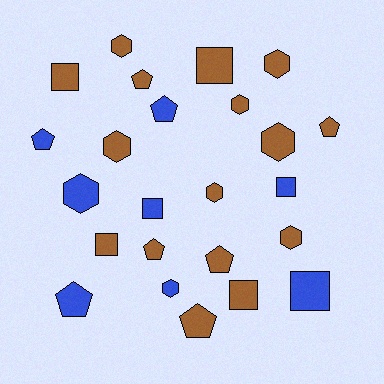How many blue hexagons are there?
There are 2 blue hexagons.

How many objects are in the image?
There are 24 objects.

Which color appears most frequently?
Brown, with 16 objects.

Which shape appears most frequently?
Hexagon, with 9 objects.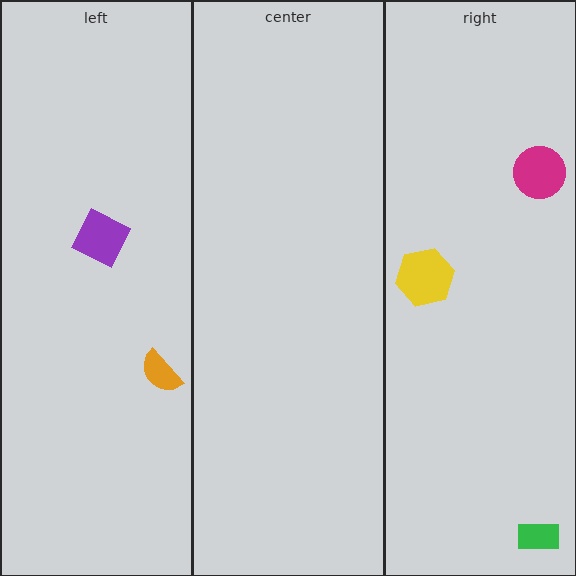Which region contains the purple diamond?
The left region.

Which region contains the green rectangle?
The right region.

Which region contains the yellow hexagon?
The right region.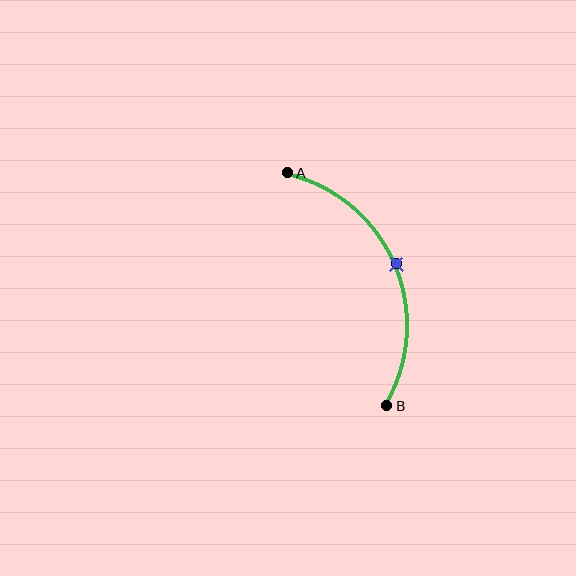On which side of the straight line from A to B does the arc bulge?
The arc bulges to the right of the straight line connecting A and B.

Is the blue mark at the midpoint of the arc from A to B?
Yes. The blue mark lies on the arc at equal arc-length from both A and B — it is the arc midpoint.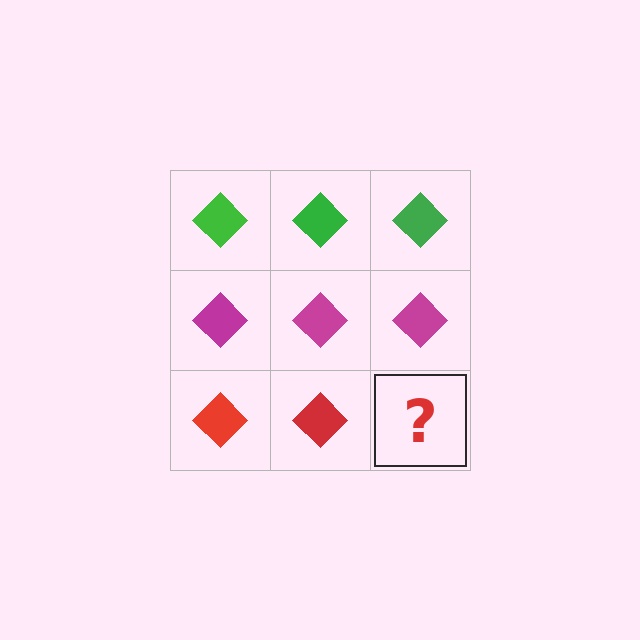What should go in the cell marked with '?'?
The missing cell should contain a red diamond.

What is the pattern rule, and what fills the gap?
The rule is that each row has a consistent color. The gap should be filled with a red diamond.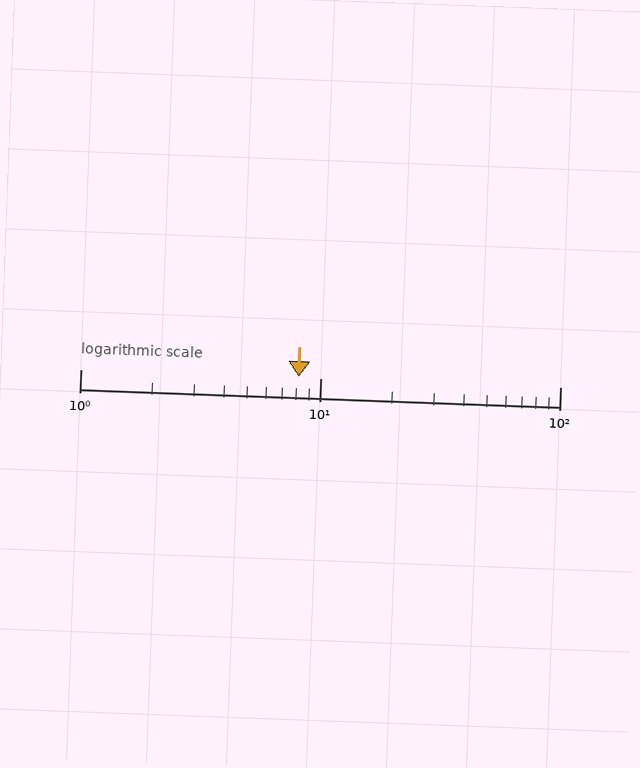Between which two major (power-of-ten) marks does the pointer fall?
The pointer is between 1 and 10.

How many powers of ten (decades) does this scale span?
The scale spans 2 decades, from 1 to 100.